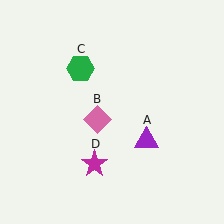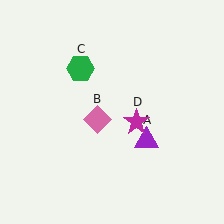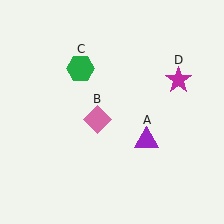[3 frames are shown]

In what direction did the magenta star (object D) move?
The magenta star (object D) moved up and to the right.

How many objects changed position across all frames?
1 object changed position: magenta star (object D).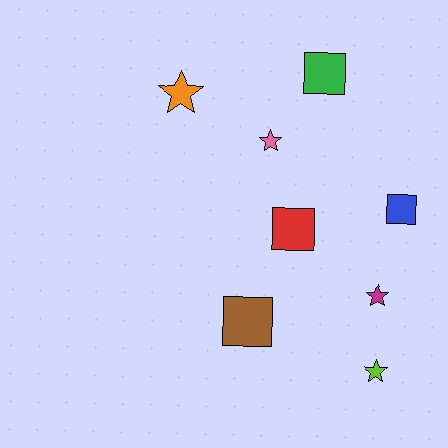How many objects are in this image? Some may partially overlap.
There are 8 objects.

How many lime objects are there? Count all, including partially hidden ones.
There is 1 lime object.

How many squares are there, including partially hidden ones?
There are 4 squares.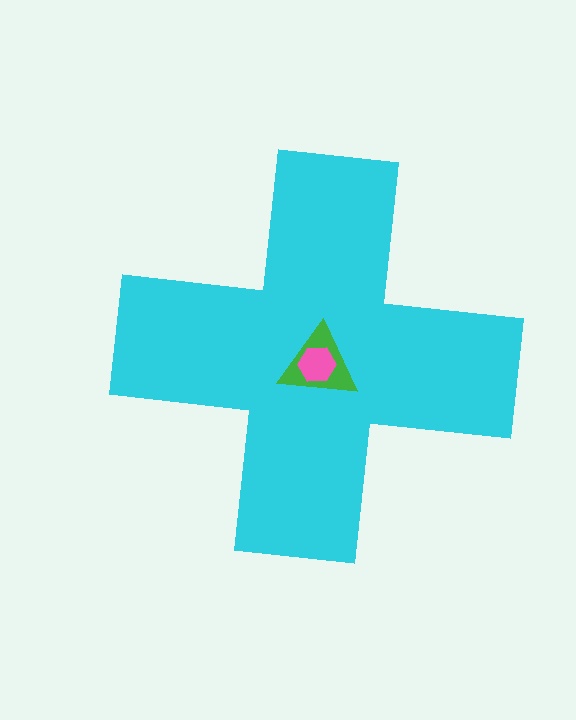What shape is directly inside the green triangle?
The pink hexagon.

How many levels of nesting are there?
3.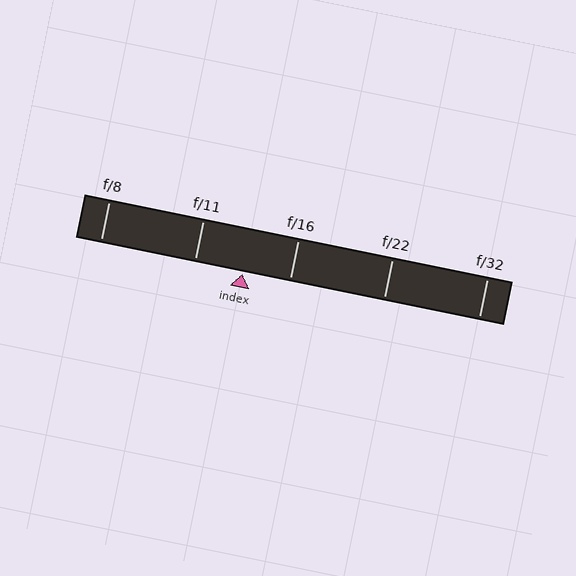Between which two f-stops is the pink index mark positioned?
The index mark is between f/11 and f/16.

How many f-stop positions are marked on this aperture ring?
There are 5 f-stop positions marked.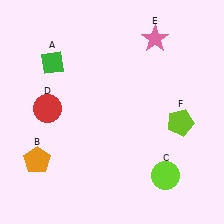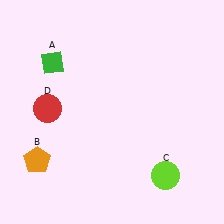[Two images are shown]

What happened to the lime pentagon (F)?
The lime pentagon (F) was removed in Image 2. It was in the bottom-right area of Image 1.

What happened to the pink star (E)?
The pink star (E) was removed in Image 2. It was in the top-right area of Image 1.